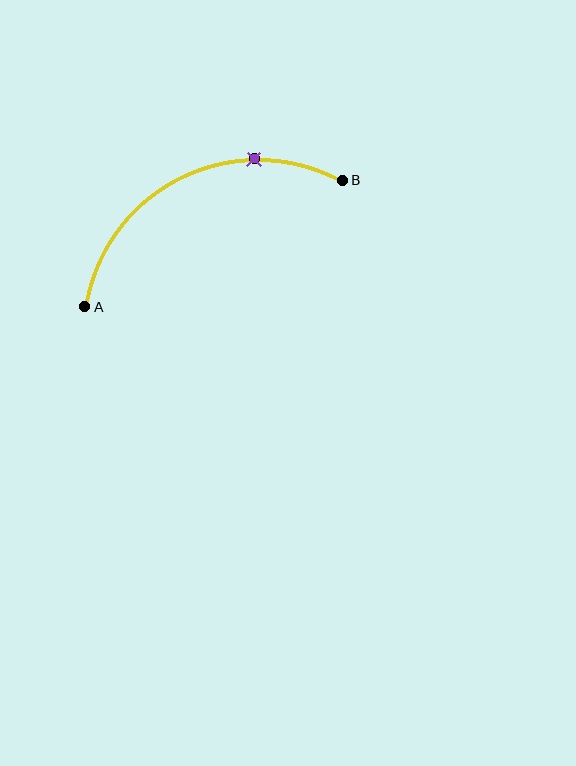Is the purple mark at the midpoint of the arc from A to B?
No. The purple mark lies on the arc but is closer to endpoint B. The arc midpoint would be at the point on the curve equidistant along the arc from both A and B.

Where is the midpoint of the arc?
The arc midpoint is the point on the curve farthest from the straight line joining A and B. It sits above that line.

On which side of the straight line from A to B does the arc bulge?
The arc bulges above the straight line connecting A and B.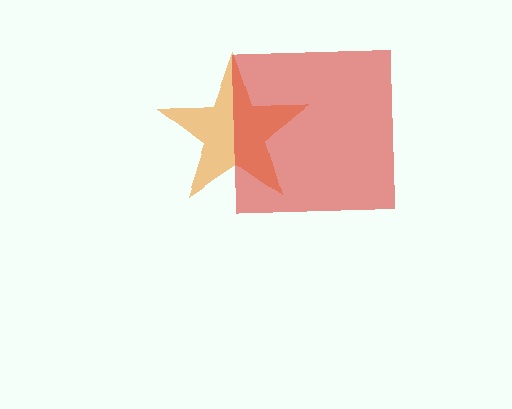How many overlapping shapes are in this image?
There are 2 overlapping shapes in the image.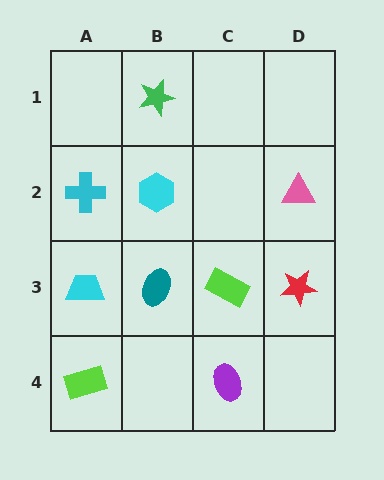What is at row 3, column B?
A teal ellipse.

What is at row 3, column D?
A red star.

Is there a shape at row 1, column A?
No, that cell is empty.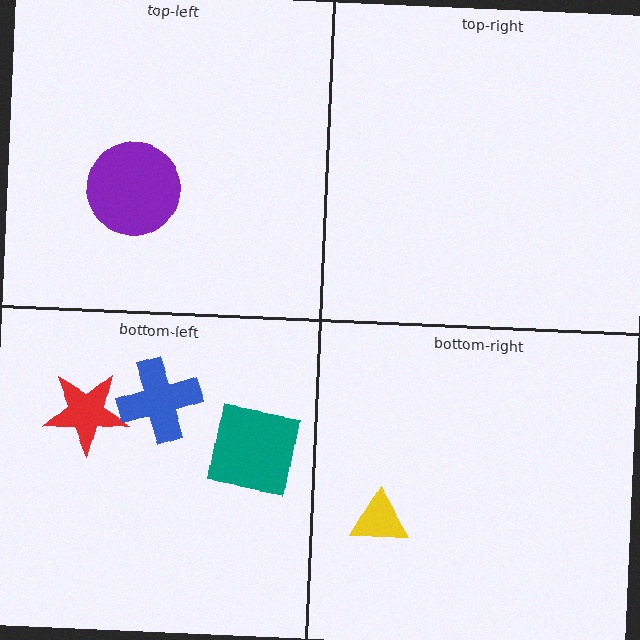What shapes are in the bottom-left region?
The red star, the teal square, the blue cross.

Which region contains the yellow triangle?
The bottom-right region.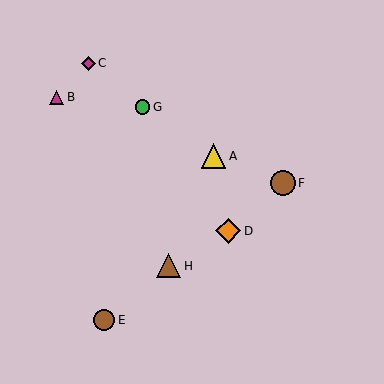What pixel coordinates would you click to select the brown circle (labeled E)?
Click at (104, 320) to select the brown circle E.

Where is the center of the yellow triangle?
The center of the yellow triangle is at (213, 156).